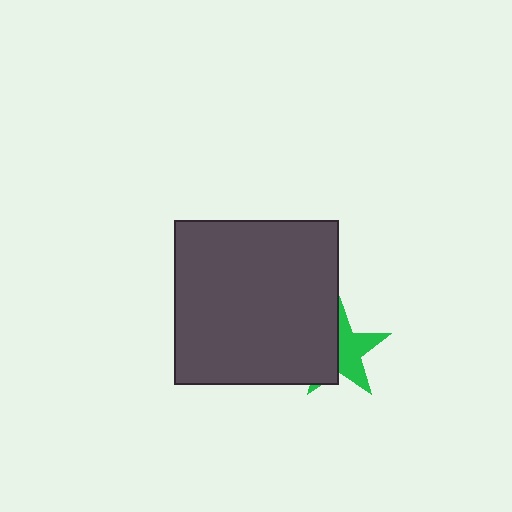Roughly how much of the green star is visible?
About half of it is visible (roughly 52%).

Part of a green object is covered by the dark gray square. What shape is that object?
It is a star.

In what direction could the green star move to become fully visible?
The green star could move right. That would shift it out from behind the dark gray square entirely.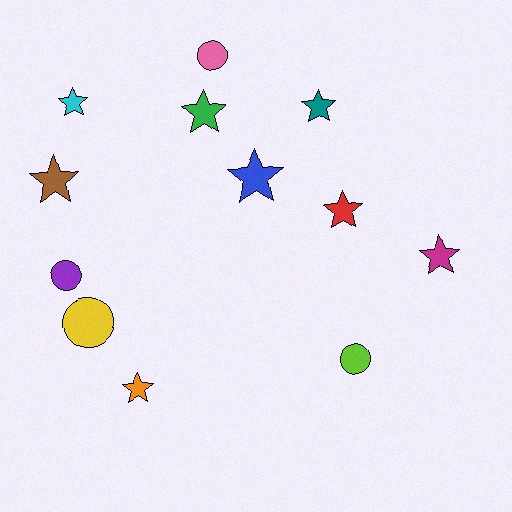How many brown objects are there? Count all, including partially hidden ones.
There is 1 brown object.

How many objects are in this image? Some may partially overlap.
There are 12 objects.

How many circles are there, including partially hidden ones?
There are 4 circles.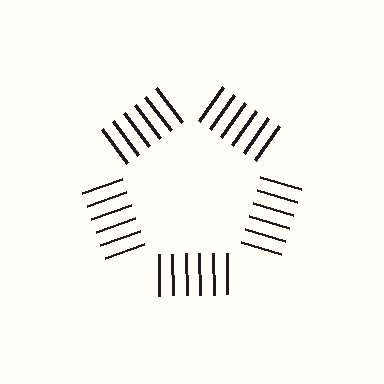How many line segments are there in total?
30 — 6 along each of the 5 edges.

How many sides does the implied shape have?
5 sides — the line-ends trace a pentagon.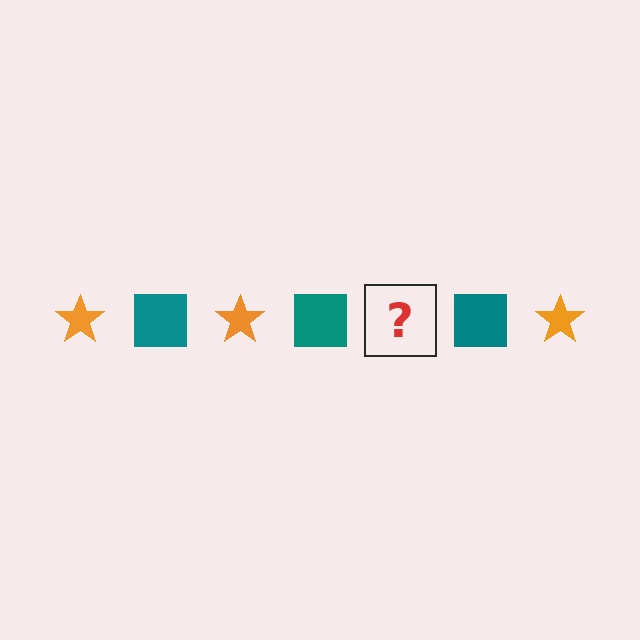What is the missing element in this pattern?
The missing element is an orange star.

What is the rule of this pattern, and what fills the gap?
The rule is that the pattern alternates between orange star and teal square. The gap should be filled with an orange star.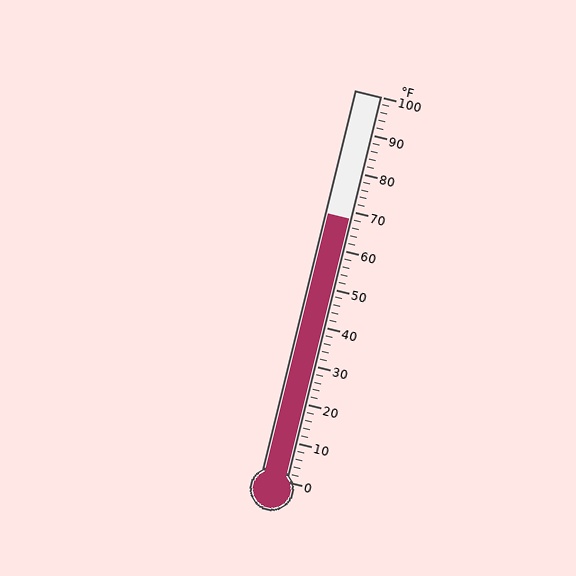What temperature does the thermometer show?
The thermometer shows approximately 68°F.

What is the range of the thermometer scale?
The thermometer scale ranges from 0°F to 100°F.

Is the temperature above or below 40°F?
The temperature is above 40°F.